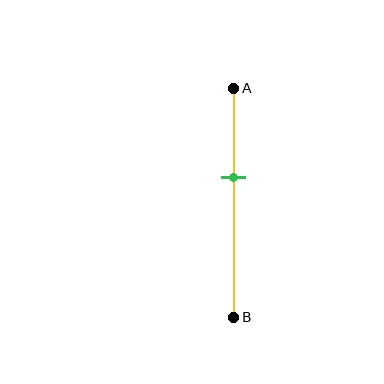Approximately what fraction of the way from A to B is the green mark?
The green mark is approximately 40% of the way from A to B.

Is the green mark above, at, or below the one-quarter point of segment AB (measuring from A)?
The green mark is below the one-quarter point of segment AB.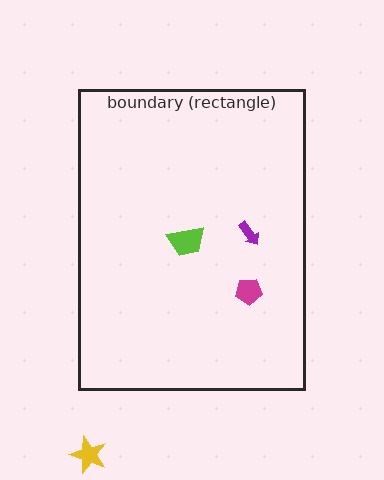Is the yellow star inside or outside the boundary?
Outside.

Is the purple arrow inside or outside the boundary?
Inside.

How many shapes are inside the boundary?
3 inside, 1 outside.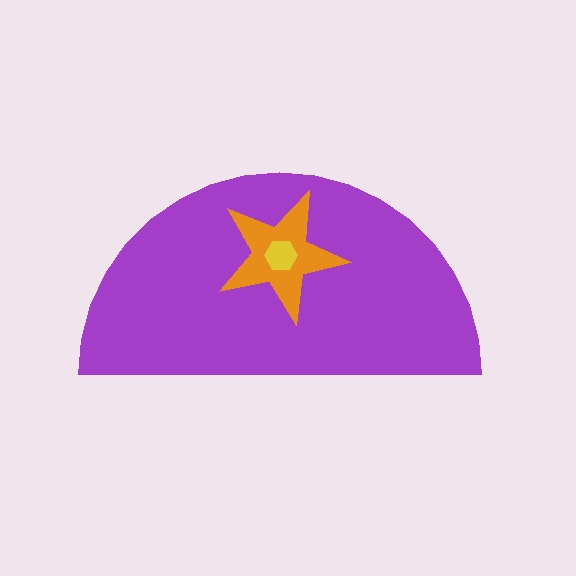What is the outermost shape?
The purple semicircle.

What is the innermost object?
The yellow hexagon.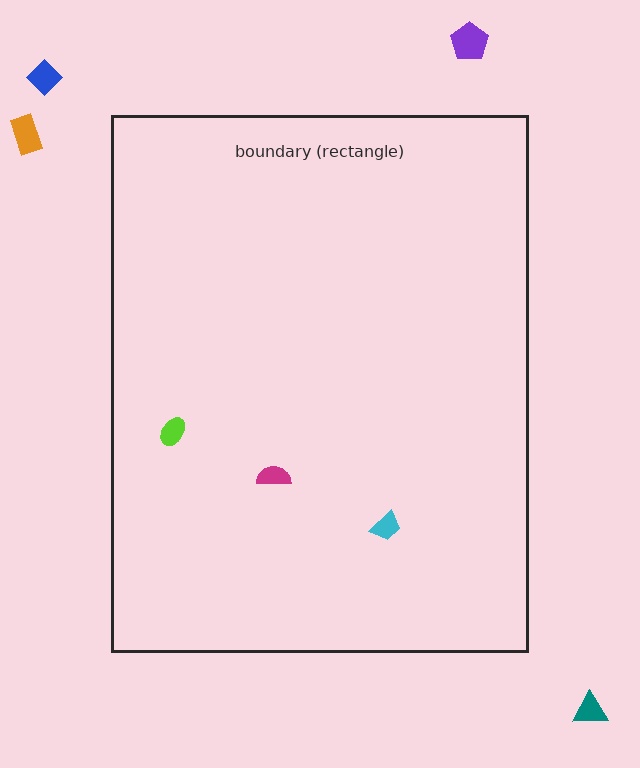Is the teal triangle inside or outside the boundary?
Outside.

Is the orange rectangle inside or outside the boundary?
Outside.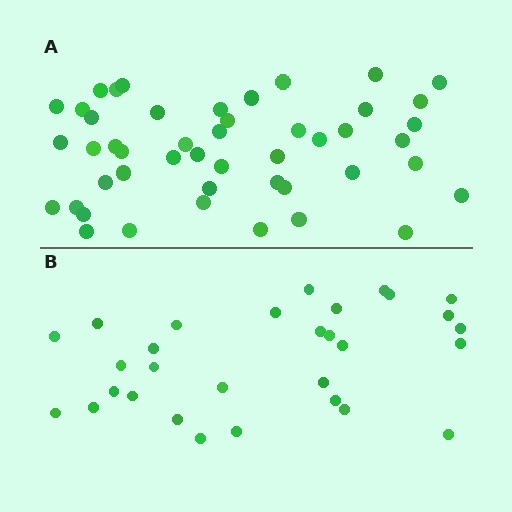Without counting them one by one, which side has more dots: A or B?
Region A (the top region) has more dots.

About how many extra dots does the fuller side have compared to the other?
Region A has approximately 15 more dots than region B.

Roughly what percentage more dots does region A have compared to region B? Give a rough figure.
About 55% more.